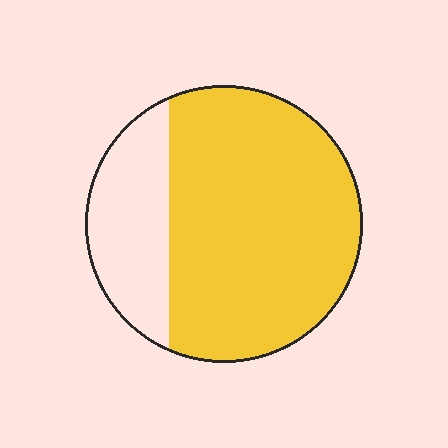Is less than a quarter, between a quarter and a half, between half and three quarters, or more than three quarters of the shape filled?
Between half and three quarters.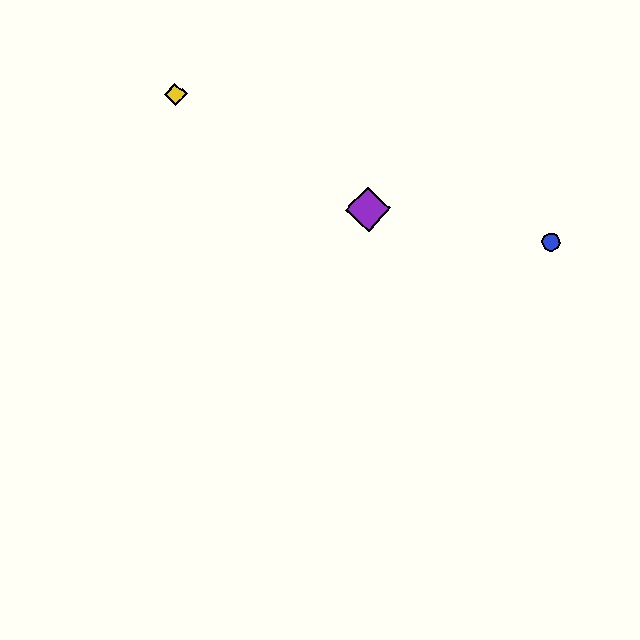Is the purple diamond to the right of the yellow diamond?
Yes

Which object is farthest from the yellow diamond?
The blue circle is farthest from the yellow diamond.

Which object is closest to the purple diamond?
The blue circle is closest to the purple diamond.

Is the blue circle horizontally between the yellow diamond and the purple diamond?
No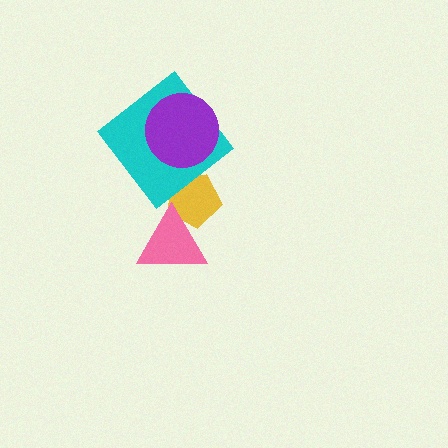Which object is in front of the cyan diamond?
The purple circle is in front of the cyan diamond.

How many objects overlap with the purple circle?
1 object overlaps with the purple circle.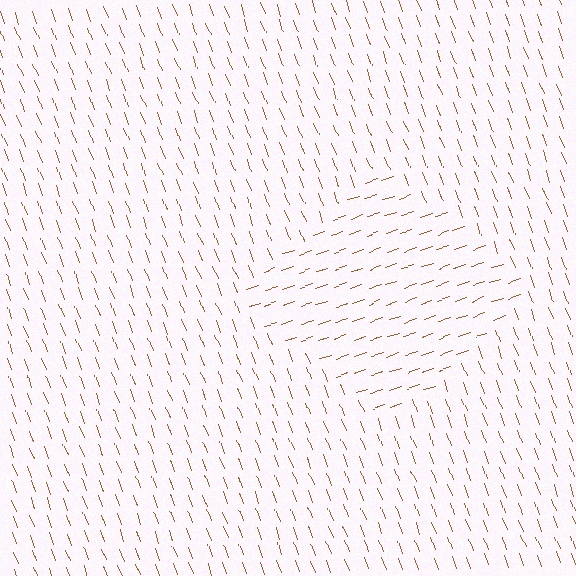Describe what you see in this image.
The image is filled with small brown line segments. A diamond region in the image has lines oriented differently from the surrounding lines, creating a visible texture boundary.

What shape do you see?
I see a diamond.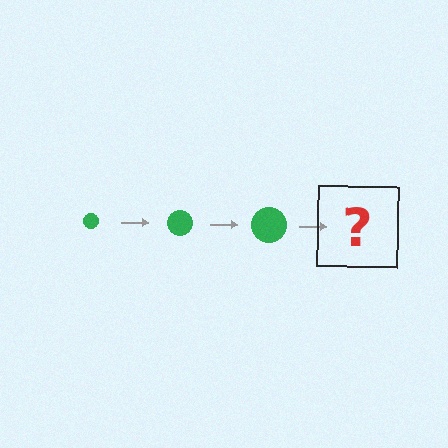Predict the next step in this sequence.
The next step is a green circle, larger than the previous one.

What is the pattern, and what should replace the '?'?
The pattern is that the circle gets progressively larger each step. The '?' should be a green circle, larger than the previous one.